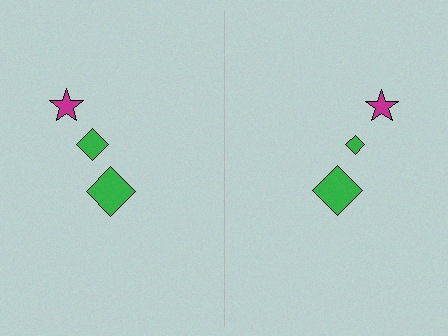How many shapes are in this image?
There are 6 shapes in this image.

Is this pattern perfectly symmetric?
No, the pattern is not perfectly symmetric. The green diamond on the right side has a different size than its mirror counterpart.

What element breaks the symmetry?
The green diamond on the right side has a different size than its mirror counterpart.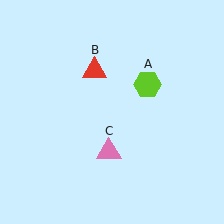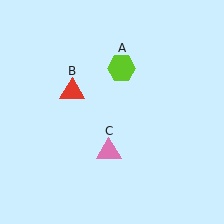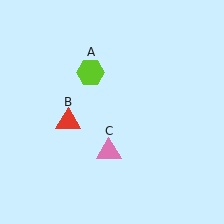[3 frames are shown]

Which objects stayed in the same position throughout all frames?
Pink triangle (object C) remained stationary.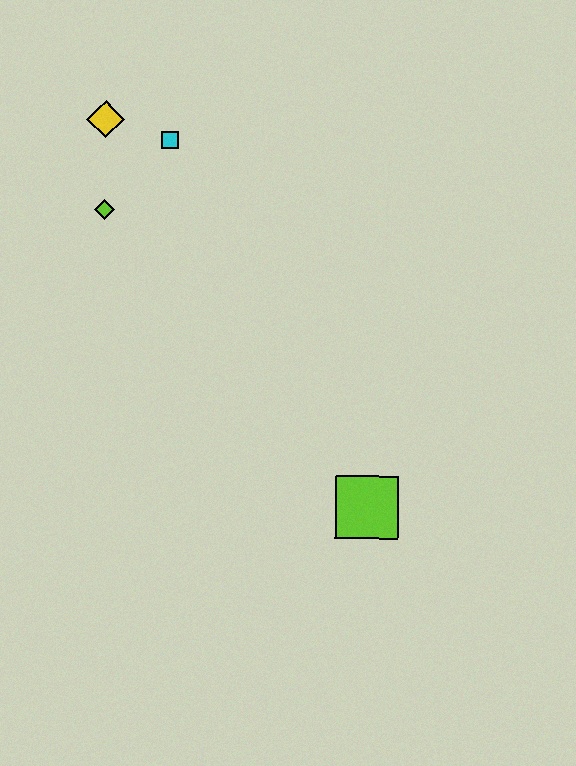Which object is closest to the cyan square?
The yellow diamond is closest to the cyan square.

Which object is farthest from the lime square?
The yellow diamond is farthest from the lime square.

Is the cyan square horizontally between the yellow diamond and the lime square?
Yes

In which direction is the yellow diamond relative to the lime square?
The yellow diamond is above the lime square.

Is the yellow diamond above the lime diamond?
Yes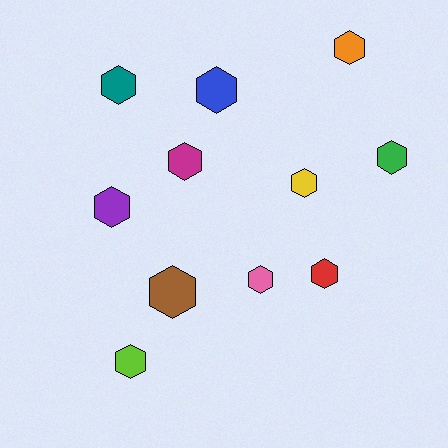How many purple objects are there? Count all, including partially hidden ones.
There is 1 purple object.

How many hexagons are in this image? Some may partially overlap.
There are 11 hexagons.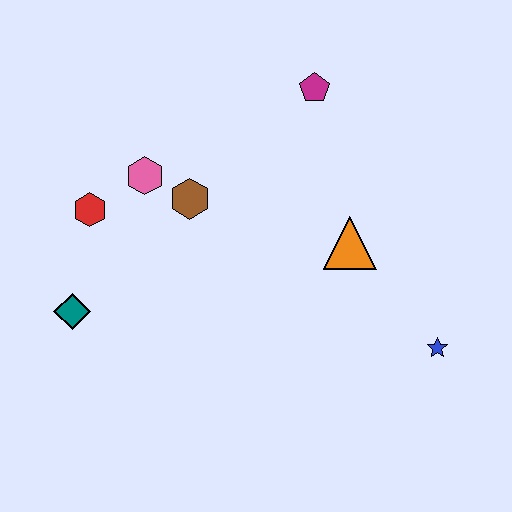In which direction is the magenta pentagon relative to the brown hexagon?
The magenta pentagon is to the right of the brown hexagon.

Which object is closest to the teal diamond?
The red hexagon is closest to the teal diamond.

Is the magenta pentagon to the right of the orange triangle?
No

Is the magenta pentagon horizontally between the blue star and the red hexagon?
Yes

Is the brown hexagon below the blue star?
No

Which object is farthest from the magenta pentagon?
The teal diamond is farthest from the magenta pentagon.